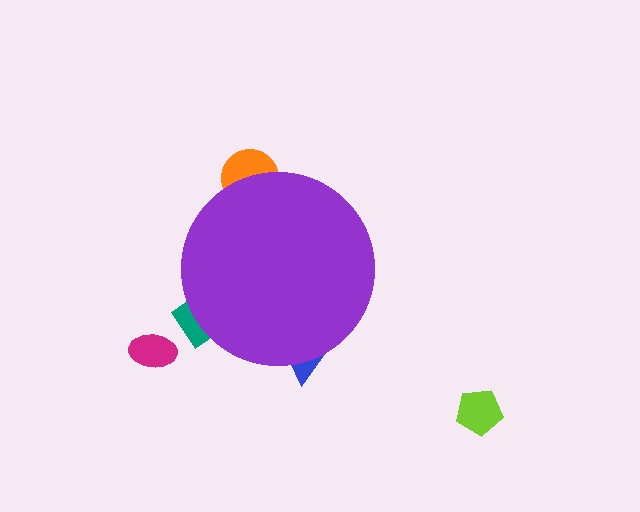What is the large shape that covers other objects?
A purple circle.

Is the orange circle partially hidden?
Yes, the orange circle is partially hidden behind the purple circle.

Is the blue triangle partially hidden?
Yes, the blue triangle is partially hidden behind the purple circle.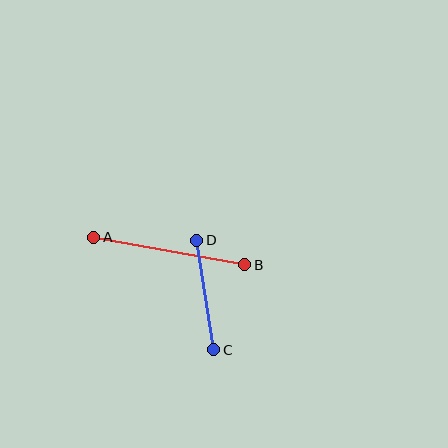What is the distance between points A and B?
The distance is approximately 153 pixels.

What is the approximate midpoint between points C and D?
The midpoint is at approximately (205, 295) pixels.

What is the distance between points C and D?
The distance is approximately 111 pixels.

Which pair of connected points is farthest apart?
Points A and B are farthest apart.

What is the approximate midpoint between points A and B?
The midpoint is at approximately (169, 251) pixels.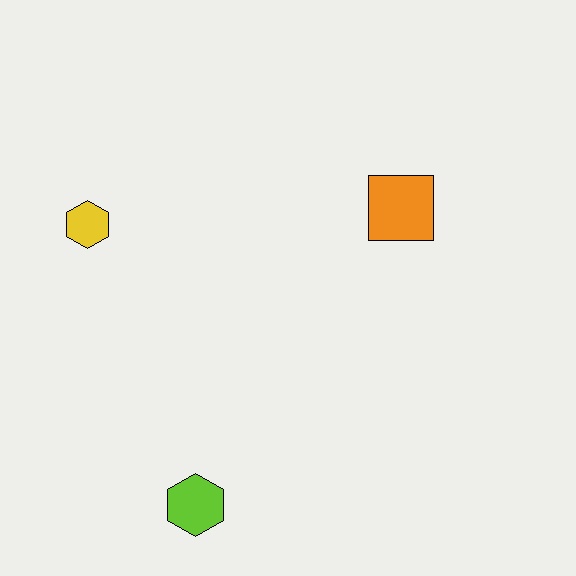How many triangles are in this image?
There are no triangles.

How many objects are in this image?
There are 3 objects.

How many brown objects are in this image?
There are no brown objects.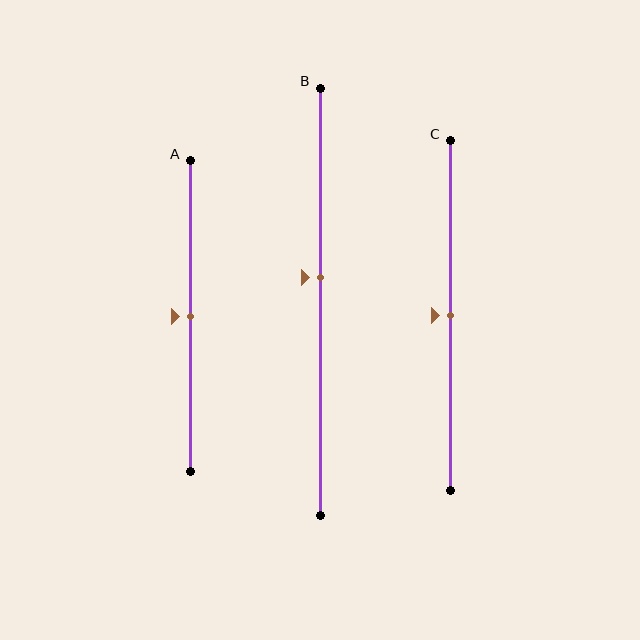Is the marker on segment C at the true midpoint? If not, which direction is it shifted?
Yes, the marker on segment C is at the true midpoint.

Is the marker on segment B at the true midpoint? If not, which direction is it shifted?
No, the marker on segment B is shifted upward by about 6% of the segment length.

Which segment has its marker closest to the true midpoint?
Segment A has its marker closest to the true midpoint.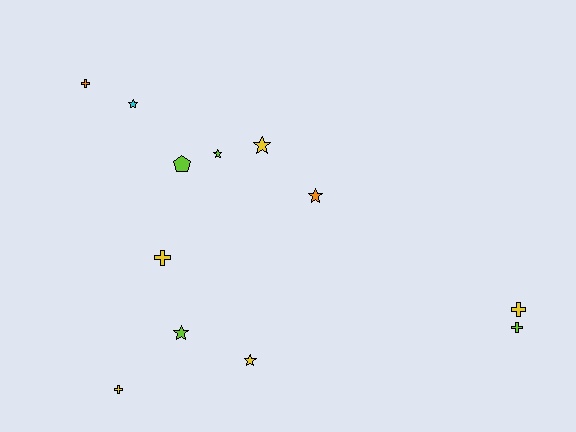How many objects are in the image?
There are 12 objects.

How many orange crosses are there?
There is 1 orange cross.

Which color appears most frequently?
Yellow, with 5 objects.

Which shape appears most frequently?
Star, with 6 objects.